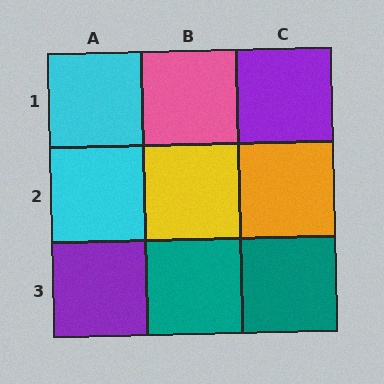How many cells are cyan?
2 cells are cyan.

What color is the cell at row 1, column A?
Cyan.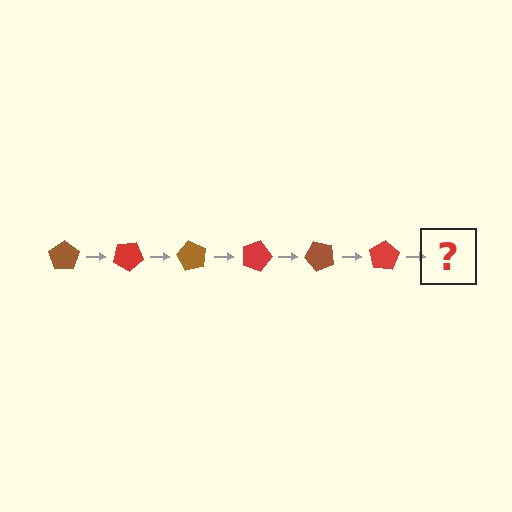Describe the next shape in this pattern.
It should be a brown pentagon, rotated 180 degrees from the start.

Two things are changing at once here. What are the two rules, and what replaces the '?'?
The two rules are that it rotates 30 degrees each step and the color cycles through brown and red. The '?' should be a brown pentagon, rotated 180 degrees from the start.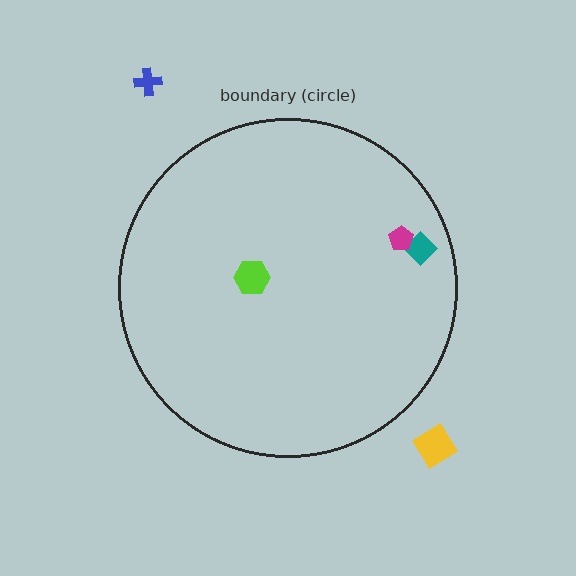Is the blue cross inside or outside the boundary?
Outside.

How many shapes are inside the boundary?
3 inside, 2 outside.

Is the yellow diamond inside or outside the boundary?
Outside.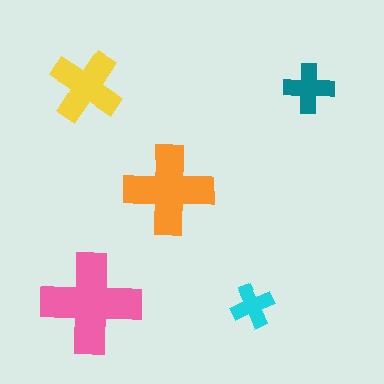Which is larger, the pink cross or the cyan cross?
The pink one.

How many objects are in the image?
There are 5 objects in the image.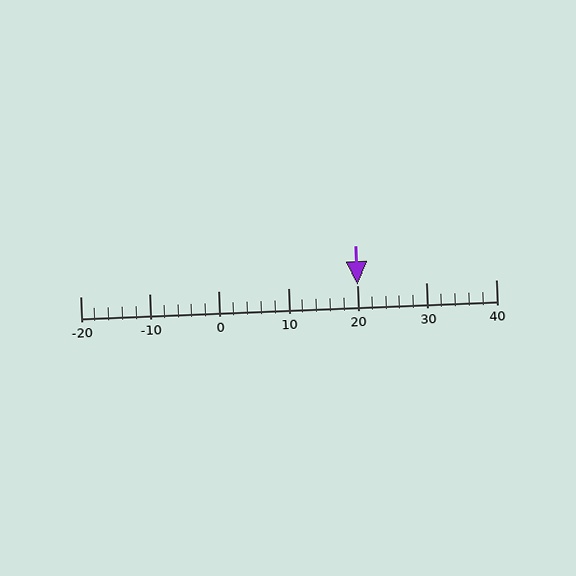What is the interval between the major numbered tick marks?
The major tick marks are spaced 10 units apart.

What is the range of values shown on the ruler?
The ruler shows values from -20 to 40.